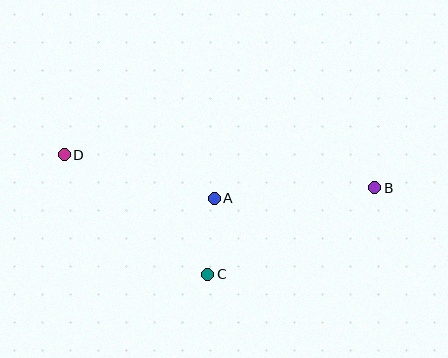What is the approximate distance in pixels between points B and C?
The distance between B and C is approximately 188 pixels.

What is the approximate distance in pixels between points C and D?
The distance between C and D is approximately 187 pixels.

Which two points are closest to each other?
Points A and C are closest to each other.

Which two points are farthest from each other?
Points B and D are farthest from each other.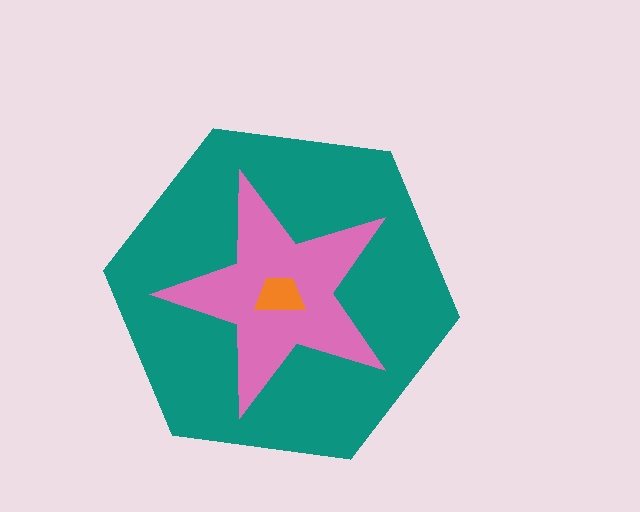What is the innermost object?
The orange trapezoid.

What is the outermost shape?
The teal hexagon.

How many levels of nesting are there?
3.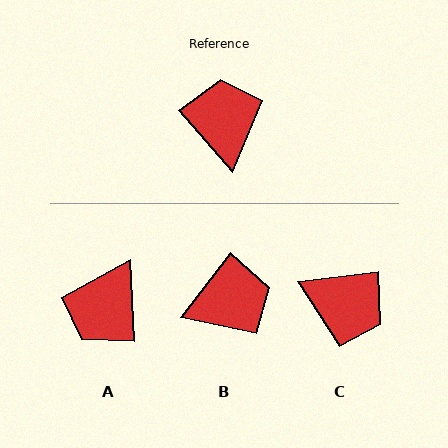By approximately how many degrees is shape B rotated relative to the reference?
Approximately 79 degrees clockwise.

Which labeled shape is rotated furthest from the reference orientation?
A, about 142 degrees away.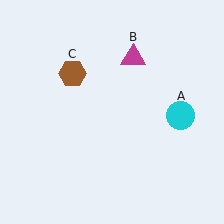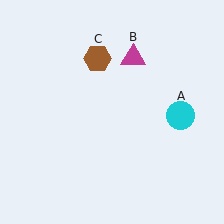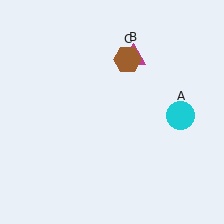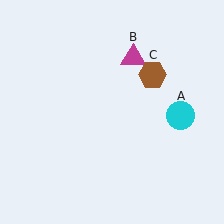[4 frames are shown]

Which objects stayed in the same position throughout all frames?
Cyan circle (object A) and magenta triangle (object B) remained stationary.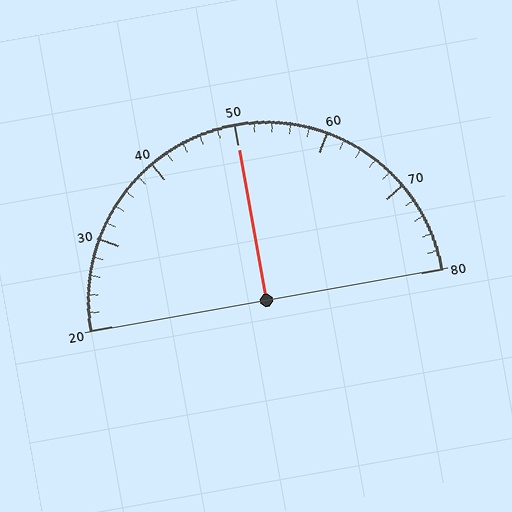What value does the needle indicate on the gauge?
The needle indicates approximately 50.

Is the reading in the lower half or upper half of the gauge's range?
The reading is in the upper half of the range (20 to 80).